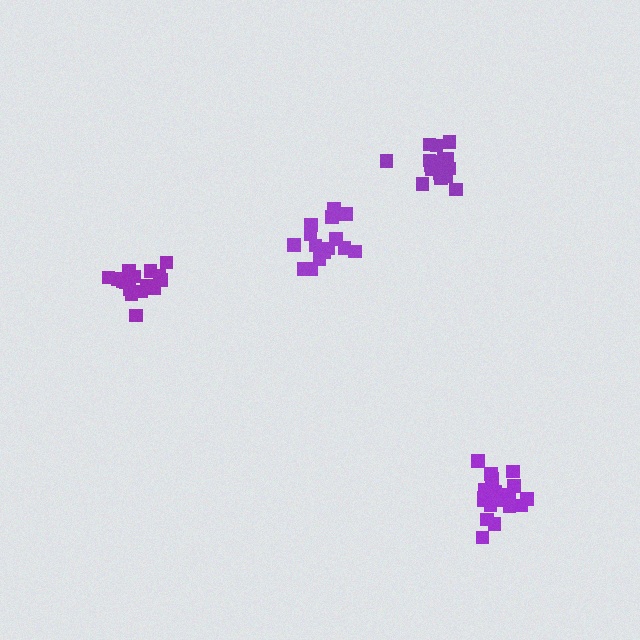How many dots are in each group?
Group 1: 17 dots, Group 2: 20 dots, Group 3: 19 dots, Group 4: 15 dots (71 total).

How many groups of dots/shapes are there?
There are 4 groups.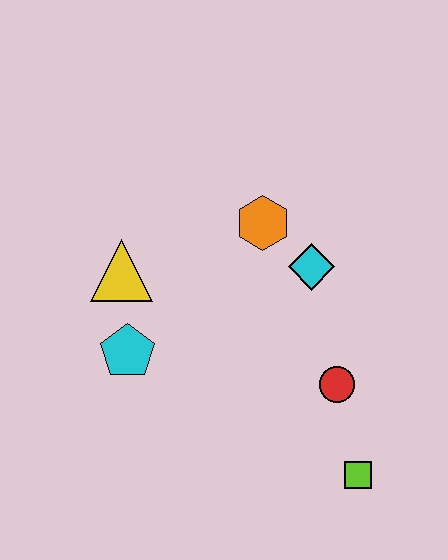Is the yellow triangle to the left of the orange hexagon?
Yes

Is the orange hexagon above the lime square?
Yes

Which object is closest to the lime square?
The red circle is closest to the lime square.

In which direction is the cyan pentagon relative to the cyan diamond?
The cyan pentagon is to the left of the cyan diamond.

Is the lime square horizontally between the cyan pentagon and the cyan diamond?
No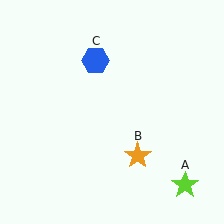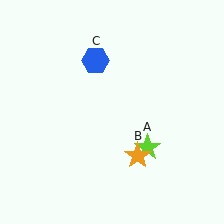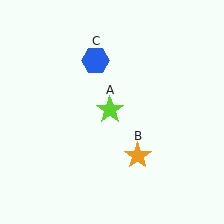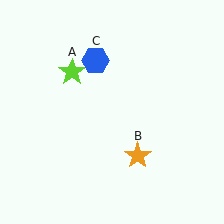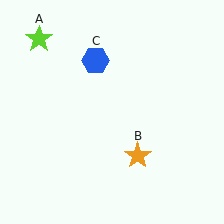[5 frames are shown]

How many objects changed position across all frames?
1 object changed position: lime star (object A).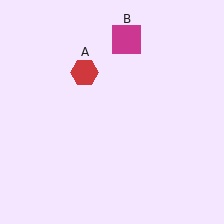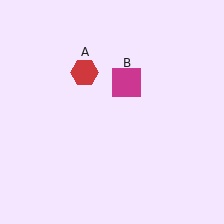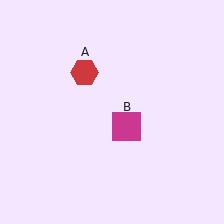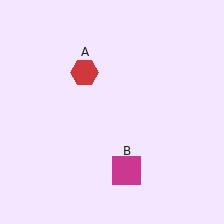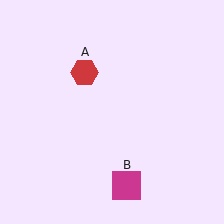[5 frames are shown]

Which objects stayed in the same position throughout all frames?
Red hexagon (object A) remained stationary.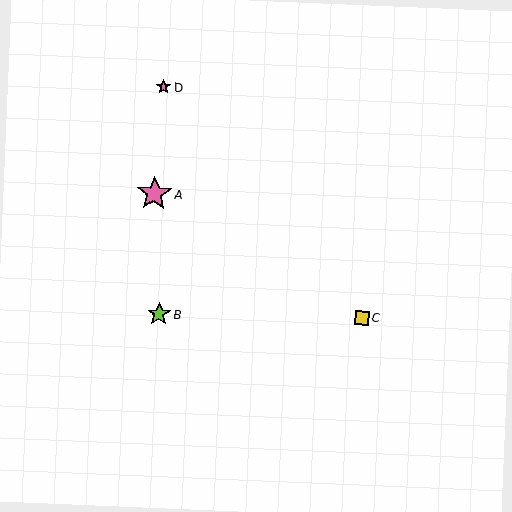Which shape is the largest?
The pink star (labeled A) is the largest.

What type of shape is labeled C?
Shape C is a yellow square.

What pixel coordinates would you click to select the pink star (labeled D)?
Click at (164, 87) to select the pink star D.